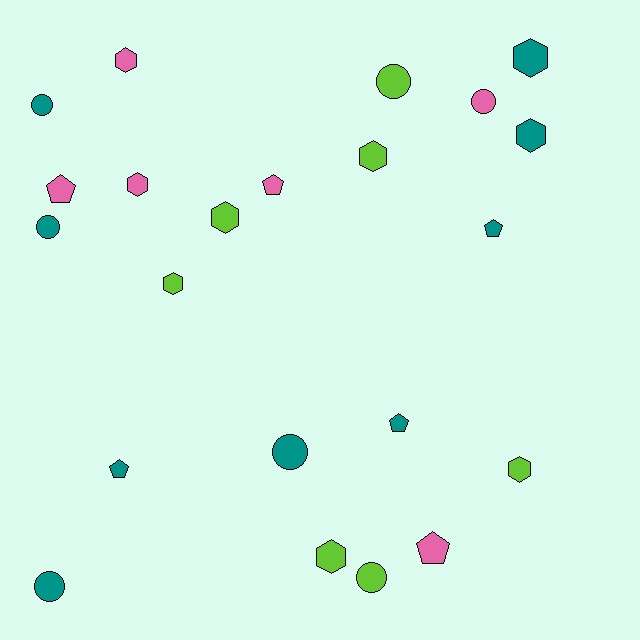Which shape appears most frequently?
Hexagon, with 9 objects.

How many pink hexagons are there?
There are 2 pink hexagons.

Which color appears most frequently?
Teal, with 9 objects.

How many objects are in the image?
There are 22 objects.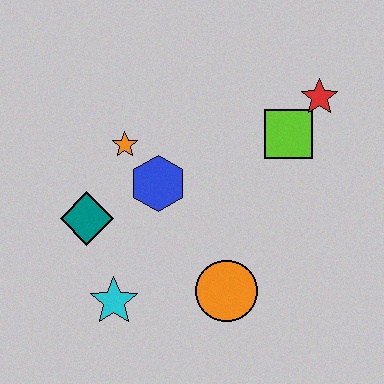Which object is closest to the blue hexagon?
The orange star is closest to the blue hexagon.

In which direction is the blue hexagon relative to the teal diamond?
The blue hexagon is to the right of the teal diamond.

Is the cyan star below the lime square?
Yes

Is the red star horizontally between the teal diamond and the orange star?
No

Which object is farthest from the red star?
The cyan star is farthest from the red star.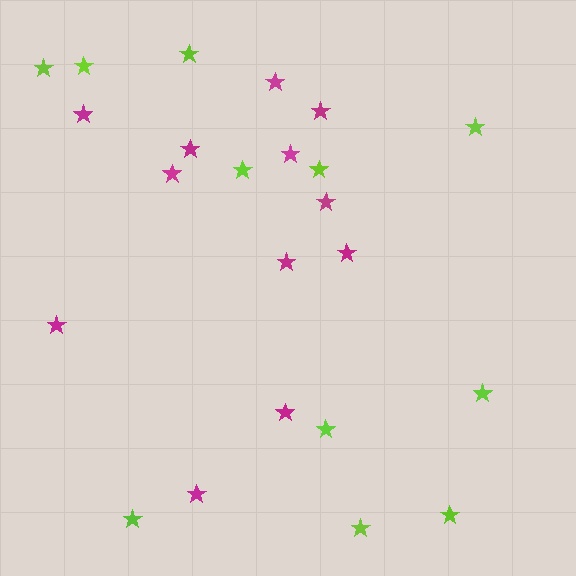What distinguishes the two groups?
There are 2 groups: one group of lime stars (11) and one group of magenta stars (12).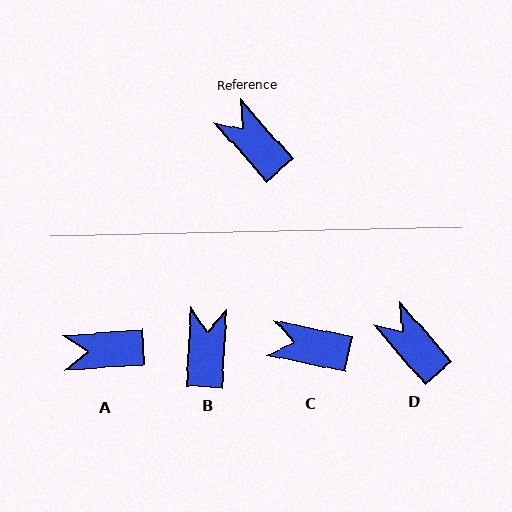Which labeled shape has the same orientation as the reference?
D.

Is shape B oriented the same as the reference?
No, it is off by about 45 degrees.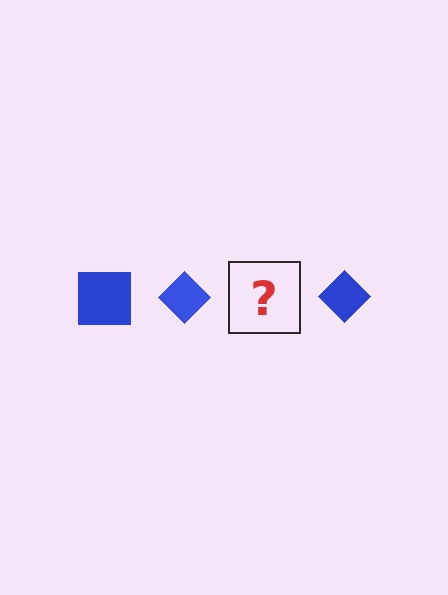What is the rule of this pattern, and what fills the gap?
The rule is that the pattern cycles through square, diamond shapes in blue. The gap should be filled with a blue square.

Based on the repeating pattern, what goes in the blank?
The blank should be a blue square.